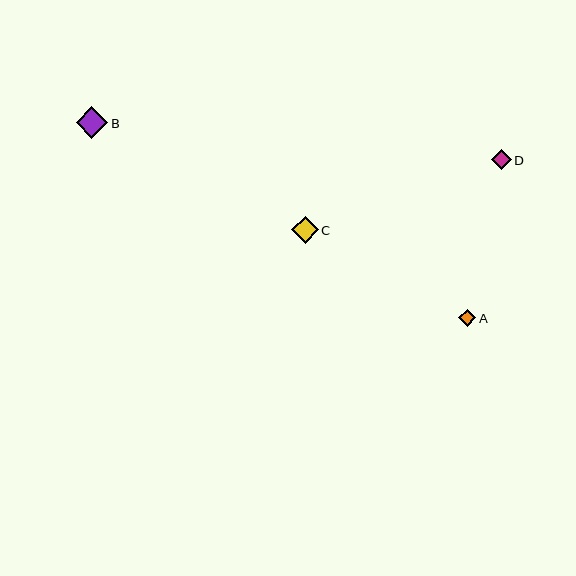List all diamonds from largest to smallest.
From largest to smallest: B, C, D, A.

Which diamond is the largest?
Diamond B is the largest with a size of approximately 32 pixels.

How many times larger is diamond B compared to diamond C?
Diamond B is approximately 1.2 times the size of diamond C.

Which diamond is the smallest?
Diamond A is the smallest with a size of approximately 17 pixels.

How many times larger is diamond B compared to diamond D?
Diamond B is approximately 1.6 times the size of diamond D.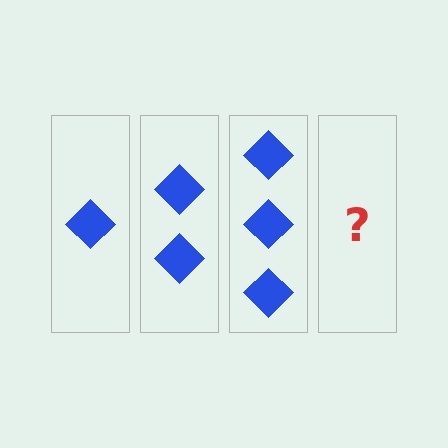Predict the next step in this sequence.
The next step is 4 diamonds.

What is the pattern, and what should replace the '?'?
The pattern is that each step adds one more diamond. The '?' should be 4 diamonds.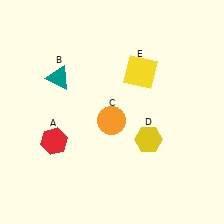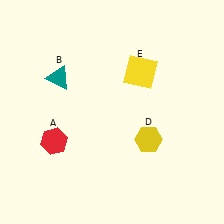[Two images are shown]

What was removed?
The orange circle (C) was removed in Image 2.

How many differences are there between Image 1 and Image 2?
There is 1 difference between the two images.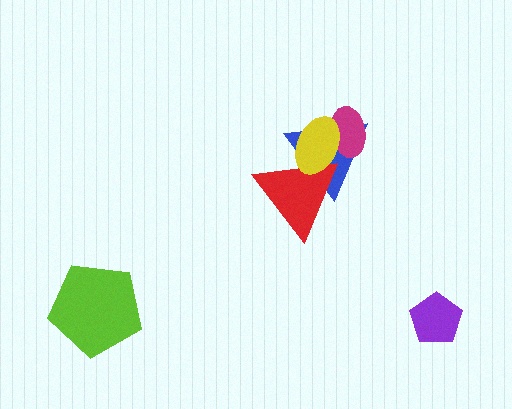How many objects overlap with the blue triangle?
3 objects overlap with the blue triangle.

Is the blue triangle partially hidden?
Yes, it is partially covered by another shape.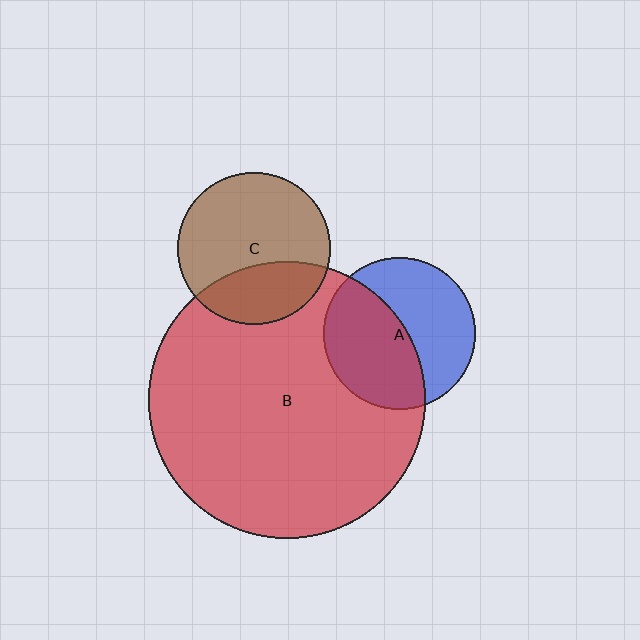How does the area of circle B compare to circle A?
Approximately 3.3 times.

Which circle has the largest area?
Circle B (red).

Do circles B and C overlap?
Yes.